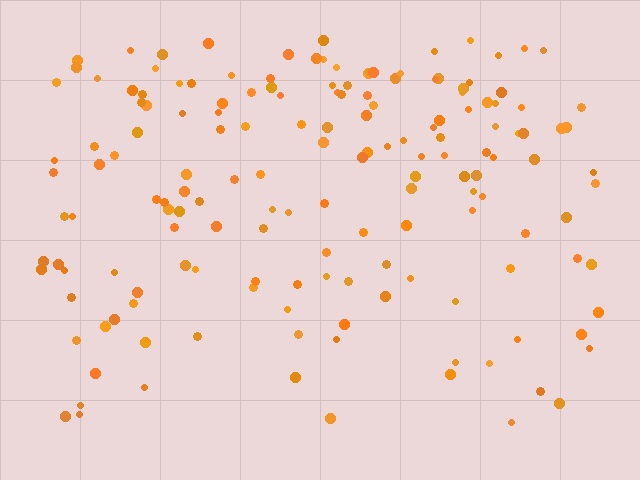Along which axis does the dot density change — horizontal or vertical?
Vertical.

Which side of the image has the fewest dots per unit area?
The bottom.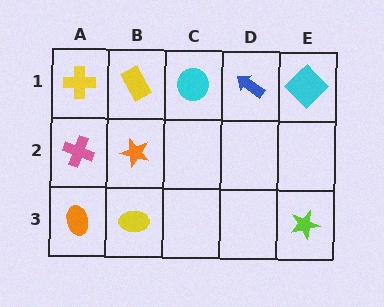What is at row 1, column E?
A cyan diamond.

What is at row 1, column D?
A blue arrow.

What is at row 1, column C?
A cyan circle.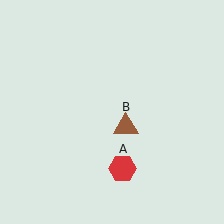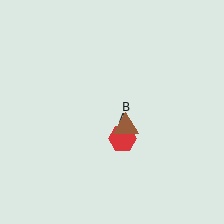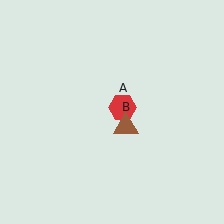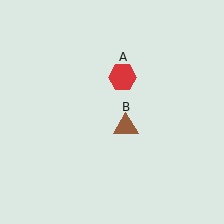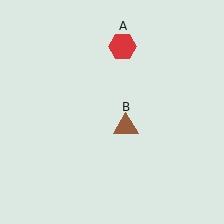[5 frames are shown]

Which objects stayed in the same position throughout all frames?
Brown triangle (object B) remained stationary.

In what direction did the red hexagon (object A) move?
The red hexagon (object A) moved up.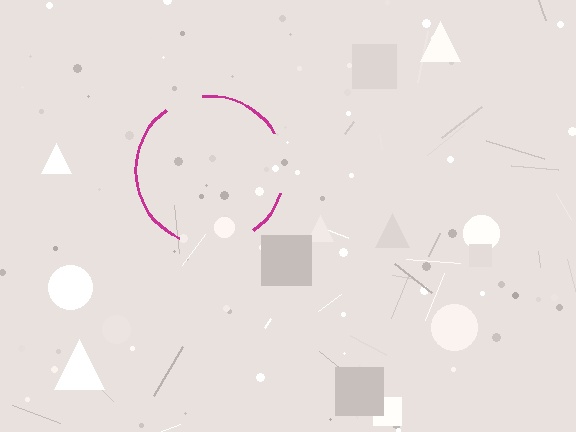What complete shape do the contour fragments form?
The contour fragments form a circle.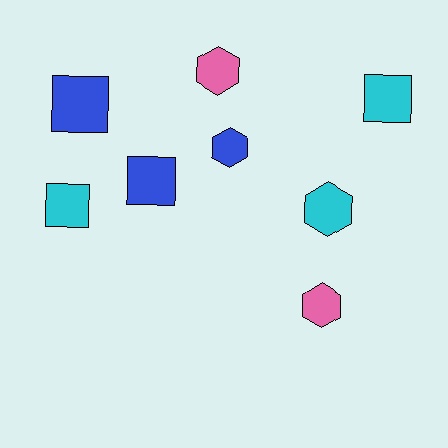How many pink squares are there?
There are no pink squares.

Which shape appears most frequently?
Square, with 4 objects.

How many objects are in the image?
There are 8 objects.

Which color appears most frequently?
Blue, with 3 objects.